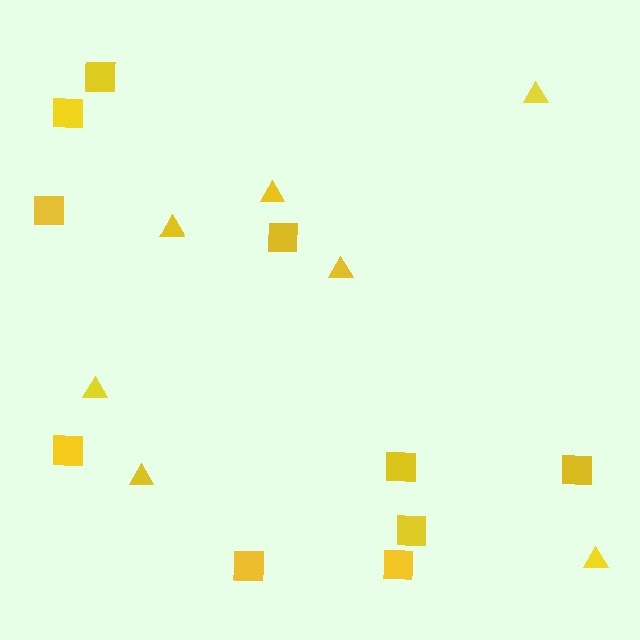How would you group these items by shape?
There are 2 groups: one group of squares (10) and one group of triangles (7).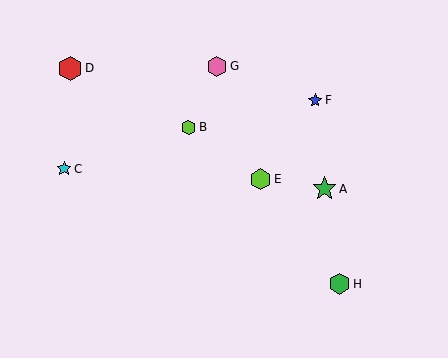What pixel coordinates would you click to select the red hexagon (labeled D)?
Click at (70, 68) to select the red hexagon D.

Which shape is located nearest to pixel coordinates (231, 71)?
The pink hexagon (labeled G) at (217, 66) is nearest to that location.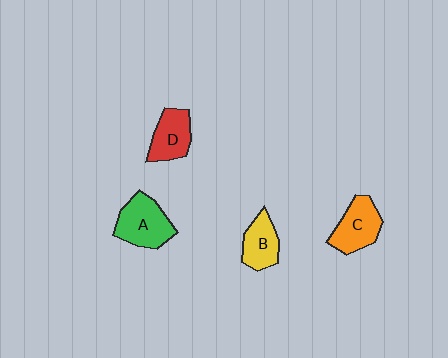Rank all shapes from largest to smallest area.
From largest to smallest: A (green), C (orange), D (red), B (yellow).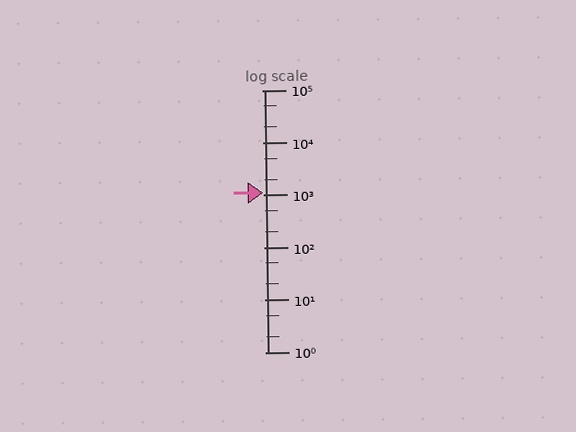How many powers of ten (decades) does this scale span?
The scale spans 5 decades, from 1 to 100000.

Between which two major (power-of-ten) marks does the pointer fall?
The pointer is between 1000 and 10000.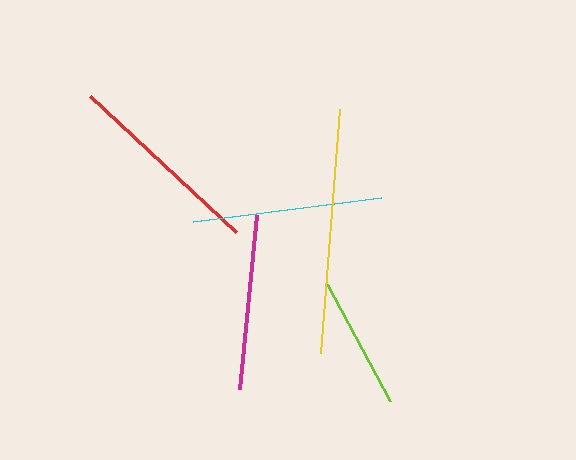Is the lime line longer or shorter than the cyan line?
The cyan line is longer than the lime line.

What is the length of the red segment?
The red segment is approximately 200 pixels long.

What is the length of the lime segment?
The lime segment is approximately 133 pixels long.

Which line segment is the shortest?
The lime line is the shortest at approximately 133 pixels.